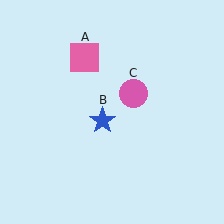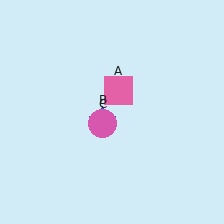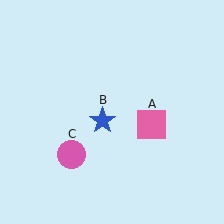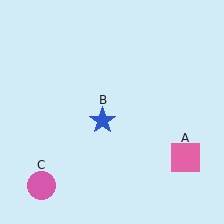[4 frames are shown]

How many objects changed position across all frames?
2 objects changed position: pink square (object A), pink circle (object C).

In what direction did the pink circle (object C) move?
The pink circle (object C) moved down and to the left.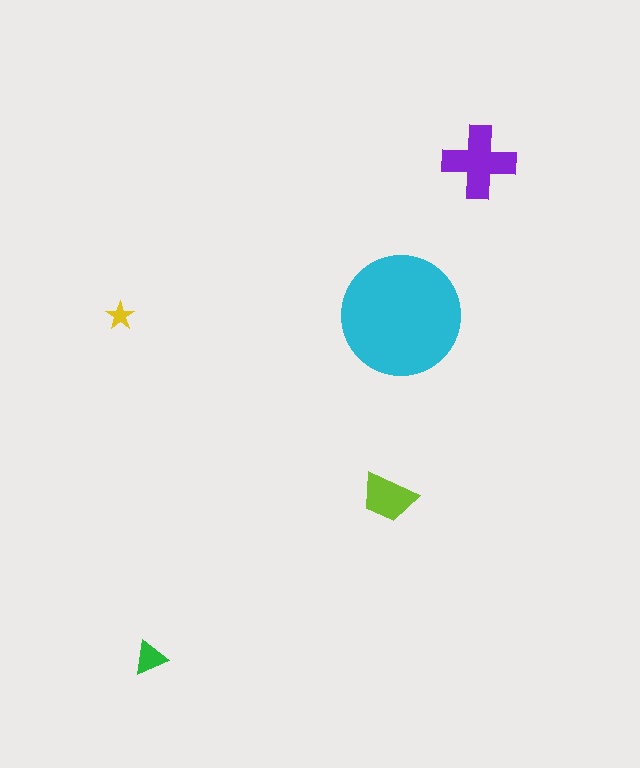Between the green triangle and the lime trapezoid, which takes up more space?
The lime trapezoid.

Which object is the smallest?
The yellow star.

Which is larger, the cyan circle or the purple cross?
The cyan circle.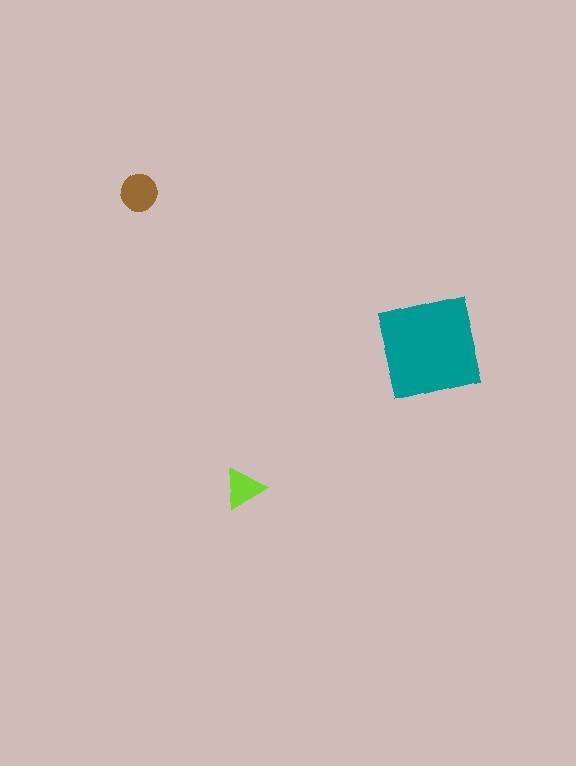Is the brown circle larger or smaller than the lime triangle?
Larger.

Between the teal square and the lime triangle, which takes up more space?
The teal square.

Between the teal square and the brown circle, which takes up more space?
The teal square.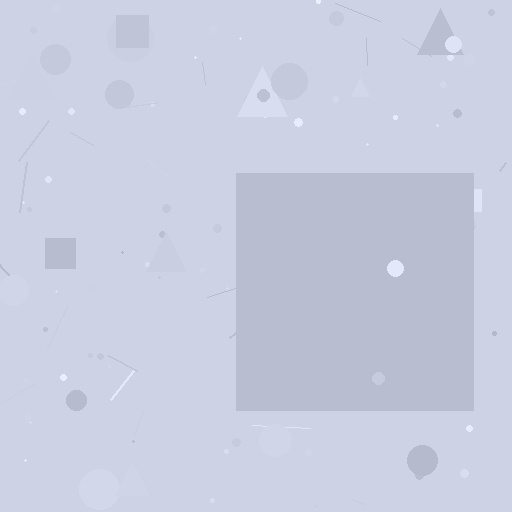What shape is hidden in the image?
A square is hidden in the image.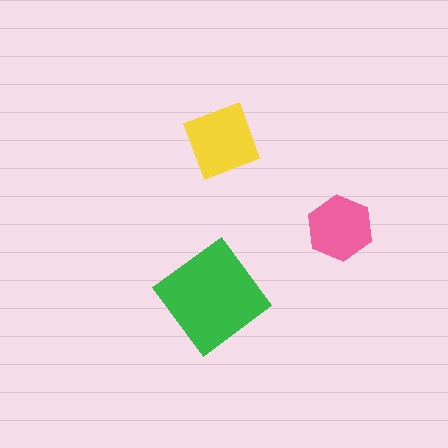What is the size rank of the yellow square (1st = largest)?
2nd.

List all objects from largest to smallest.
The green diamond, the yellow square, the pink hexagon.